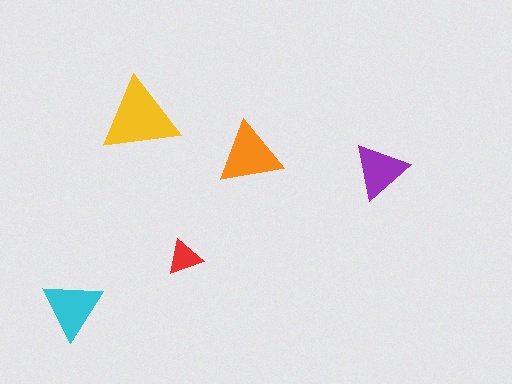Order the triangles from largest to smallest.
the yellow one, the orange one, the cyan one, the purple one, the red one.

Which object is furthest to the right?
The purple triangle is rightmost.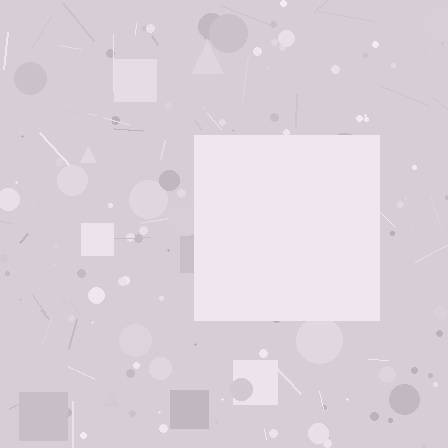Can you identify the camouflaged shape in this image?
The camouflaged shape is a square.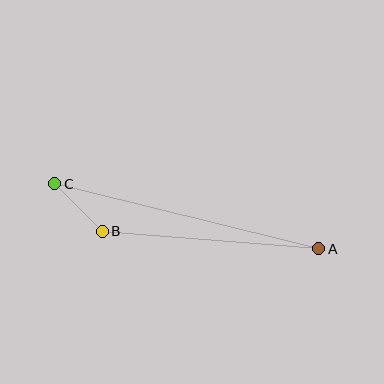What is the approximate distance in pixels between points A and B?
The distance between A and B is approximately 217 pixels.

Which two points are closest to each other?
Points B and C are closest to each other.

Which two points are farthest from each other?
Points A and C are farthest from each other.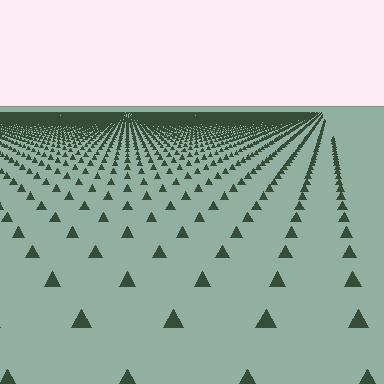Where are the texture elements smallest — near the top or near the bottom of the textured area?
Near the top.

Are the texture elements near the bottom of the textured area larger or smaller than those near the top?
Larger. Near the bottom, elements are closer to the viewer and appear at a bigger on-screen size.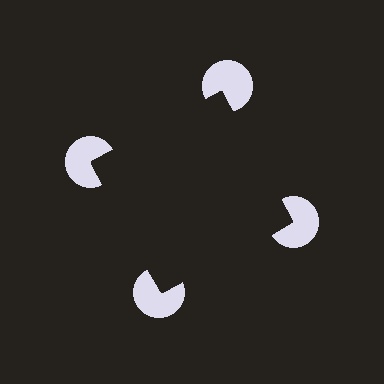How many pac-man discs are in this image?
There are 4 — one at each vertex of the illusory square.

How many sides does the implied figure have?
4 sides.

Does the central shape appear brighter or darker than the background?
It typically appears slightly darker than the background, even though no actual brightness change is drawn.